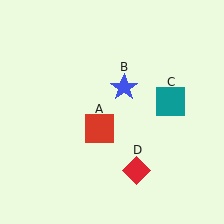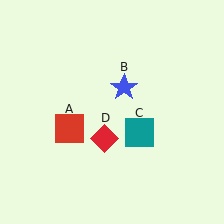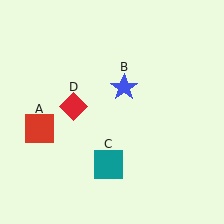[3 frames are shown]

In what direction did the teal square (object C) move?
The teal square (object C) moved down and to the left.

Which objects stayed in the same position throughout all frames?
Blue star (object B) remained stationary.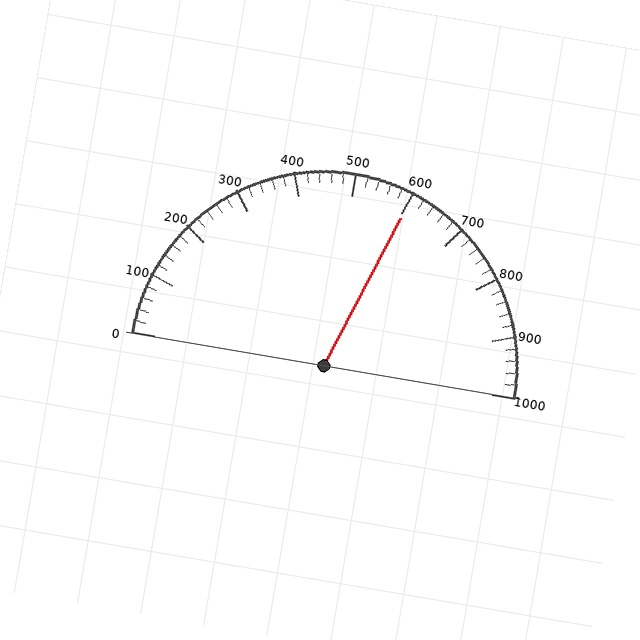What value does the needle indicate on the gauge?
The needle indicates approximately 600.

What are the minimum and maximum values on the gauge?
The gauge ranges from 0 to 1000.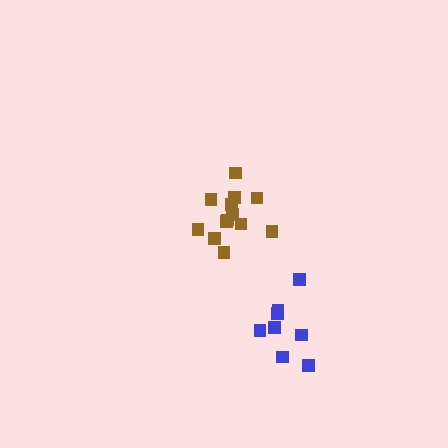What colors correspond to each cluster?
The clusters are colored: brown, blue.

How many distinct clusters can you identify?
There are 2 distinct clusters.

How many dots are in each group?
Group 1: 13 dots, Group 2: 8 dots (21 total).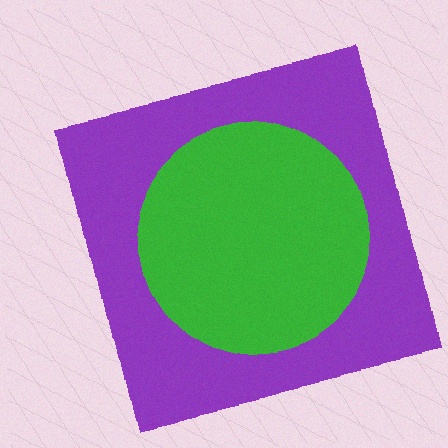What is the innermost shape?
The green circle.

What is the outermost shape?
The purple square.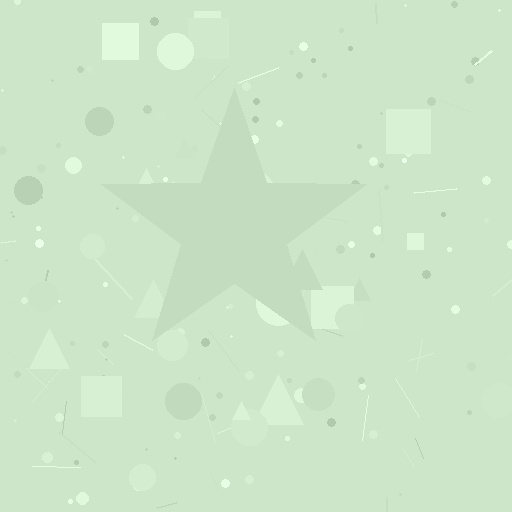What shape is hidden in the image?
A star is hidden in the image.